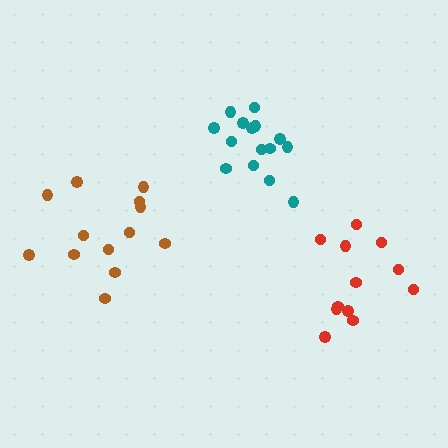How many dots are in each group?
Group 1: 13 dots, Group 2: 12 dots, Group 3: 15 dots (40 total).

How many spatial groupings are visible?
There are 3 spatial groupings.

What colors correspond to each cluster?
The clusters are colored: brown, red, teal.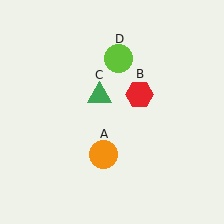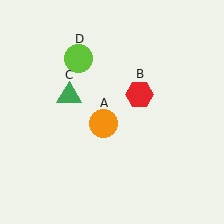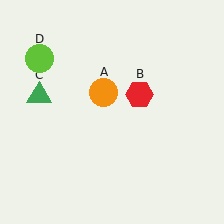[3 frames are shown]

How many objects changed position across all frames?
3 objects changed position: orange circle (object A), green triangle (object C), lime circle (object D).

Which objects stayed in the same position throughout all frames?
Red hexagon (object B) remained stationary.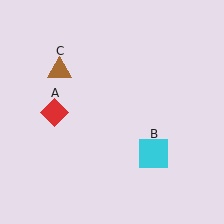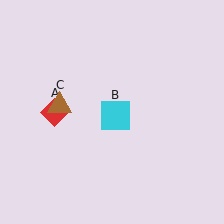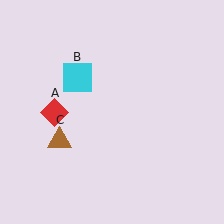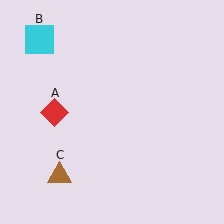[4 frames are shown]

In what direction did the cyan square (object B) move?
The cyan square (object B) moved up and to the left.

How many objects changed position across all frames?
2 objects changed position: cyan square (object B), brown triangle (object C).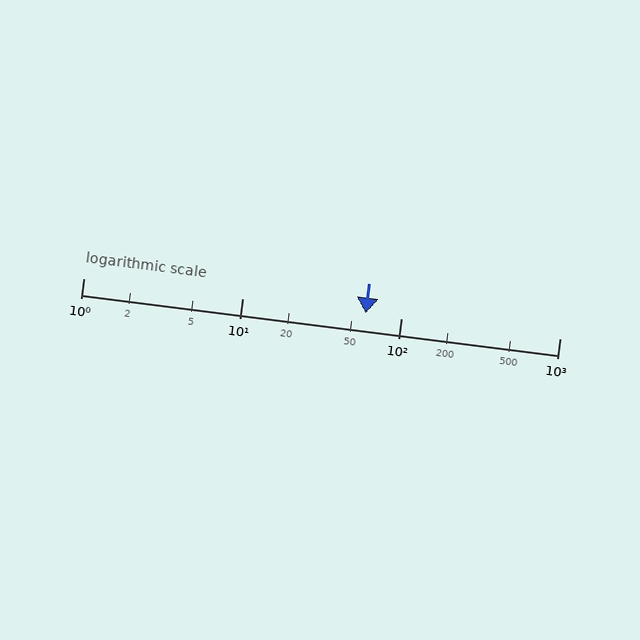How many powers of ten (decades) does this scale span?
The scale spans 3 decades, from 1 to 1000.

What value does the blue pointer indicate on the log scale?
The pointer indicates approximately 60.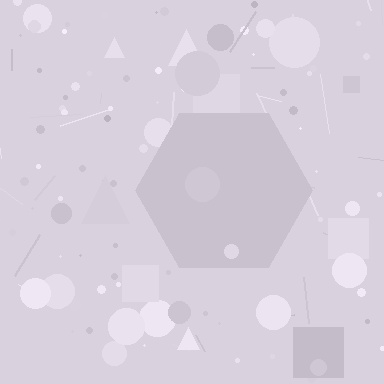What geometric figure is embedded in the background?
A hexagon is embedded in the background.